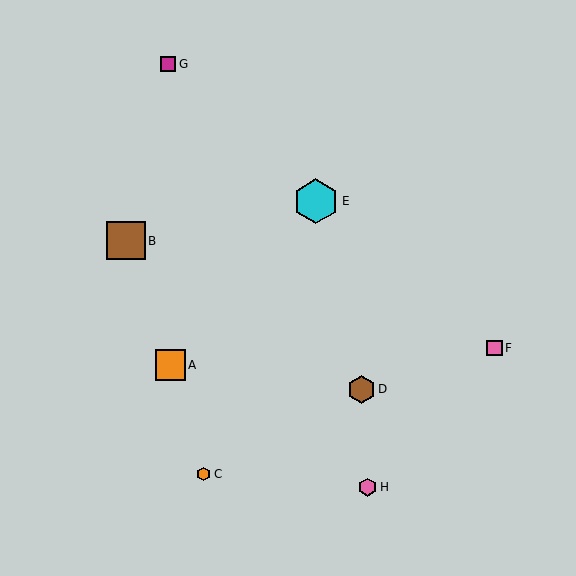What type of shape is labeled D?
Shape D is a brown hexagon.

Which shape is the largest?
The cyan hexagon (labeled E) is the largest.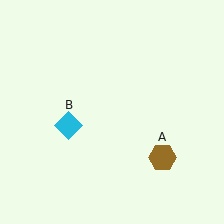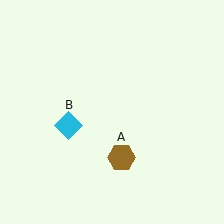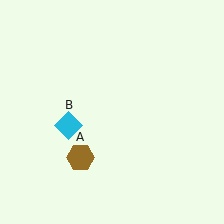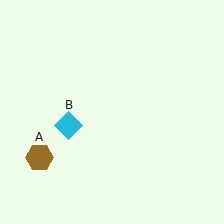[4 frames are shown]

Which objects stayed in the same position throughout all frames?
Cyan diamond (object B) remained stationary.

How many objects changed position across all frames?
1 object changed position: brown hexagon (object A).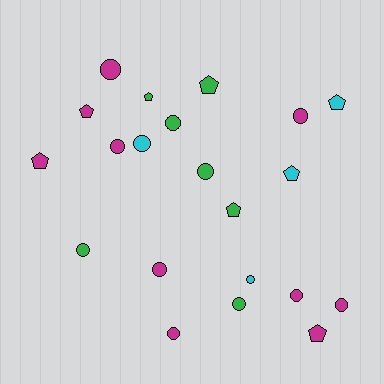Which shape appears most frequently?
Circle, with 13 objects.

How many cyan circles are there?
There are 2 cyan circles.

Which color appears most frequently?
Magenta, with 10 objects.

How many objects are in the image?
There are 21 objects.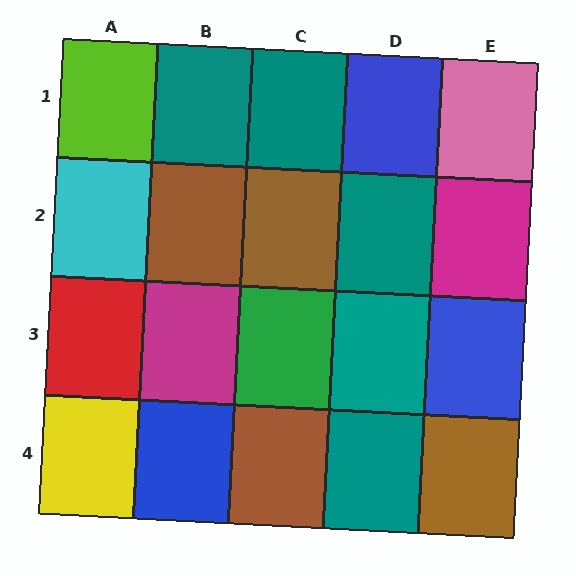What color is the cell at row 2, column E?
Magenta.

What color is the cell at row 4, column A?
Yellow.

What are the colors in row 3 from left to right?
Red, magenta, green, teal, blue.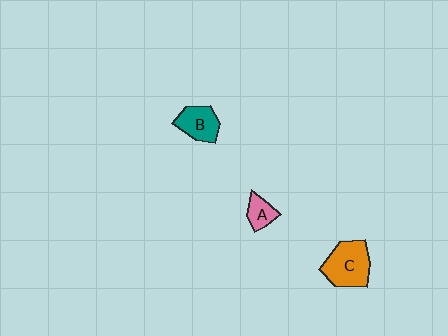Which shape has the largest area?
Shape C (orange).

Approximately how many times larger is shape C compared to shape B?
Approximately 1.4 times.